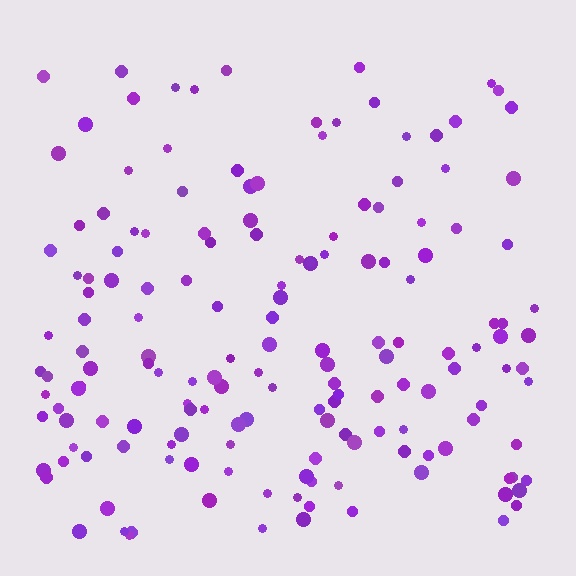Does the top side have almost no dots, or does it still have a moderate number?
Still a moderate number, just noticeably fewer than the bottom.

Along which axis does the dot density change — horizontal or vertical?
Vertical.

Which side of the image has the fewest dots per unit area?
The top.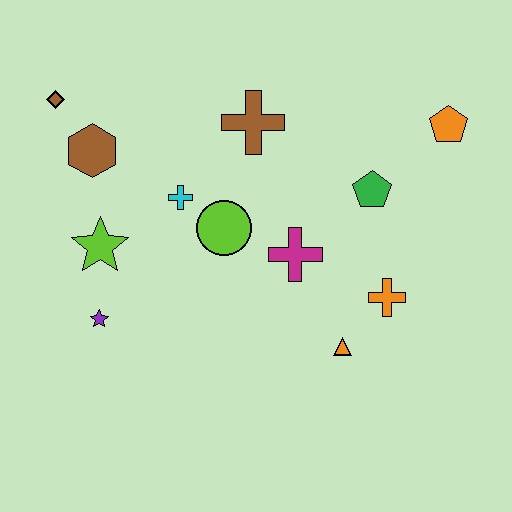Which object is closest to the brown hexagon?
The brown diamond is closest to the brown hexagon.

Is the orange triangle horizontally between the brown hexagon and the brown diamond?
No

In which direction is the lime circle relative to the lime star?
The lime circle is to the right of the lime star.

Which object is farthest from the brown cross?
The purple star is farthest from the brown cross.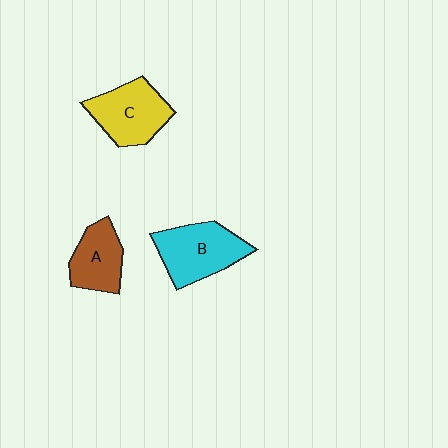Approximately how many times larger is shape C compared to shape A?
Approximately 1.3 times.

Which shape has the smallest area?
Shape A (brown).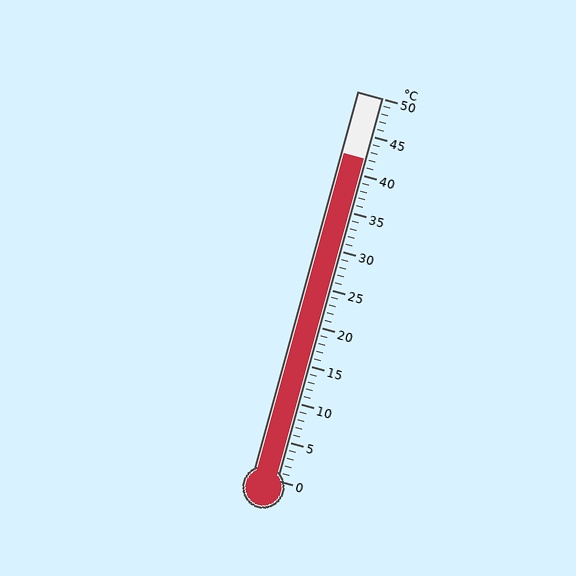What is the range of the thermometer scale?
The thermometer scale ranges from 0°C to 50°C.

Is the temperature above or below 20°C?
The temperature is above 20°C.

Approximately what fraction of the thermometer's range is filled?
The thermometer is filled to approximately 85% of its range.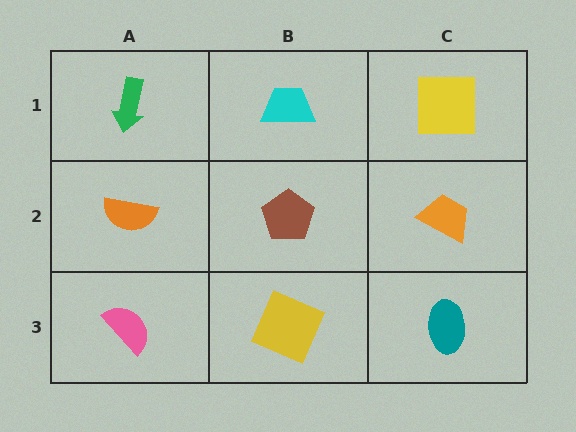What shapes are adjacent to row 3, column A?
An orange semicircle (row 2, column A), a yellow square (row 3, column B).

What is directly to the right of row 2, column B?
An orange trapezoid.